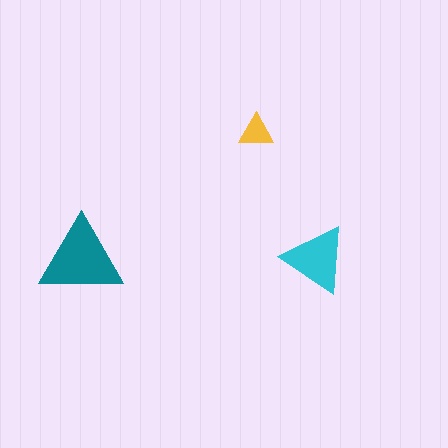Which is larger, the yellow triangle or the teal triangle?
The teal one.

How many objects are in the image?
There are 3 objects in the image.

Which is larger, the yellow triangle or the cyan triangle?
The cyan one.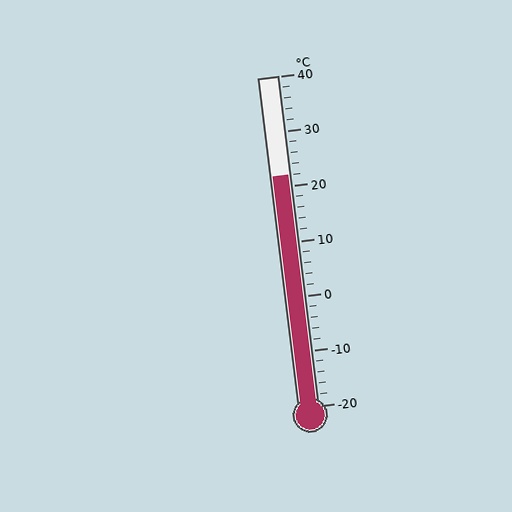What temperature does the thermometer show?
The thermometer shows approximately 22°C.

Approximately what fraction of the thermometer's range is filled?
The thermometer is filled to approximately 70% of its range.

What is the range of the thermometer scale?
The thermometer scale ranges from -20°C to 40°C.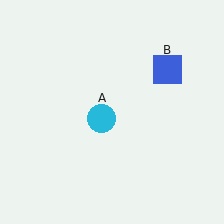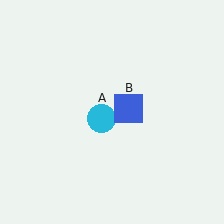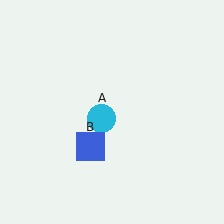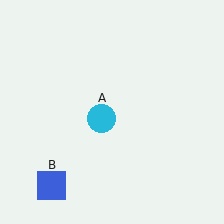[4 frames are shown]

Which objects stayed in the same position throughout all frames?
Cyan circle (object A) remained stationary.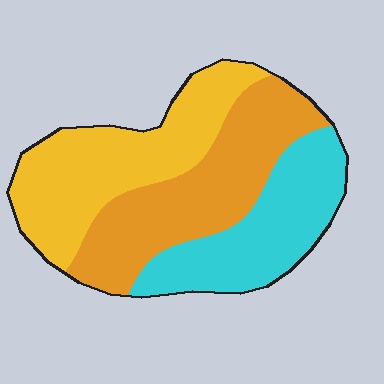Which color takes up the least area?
Cyan, at roughly 30%.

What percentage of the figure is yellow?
Yellow takes up about three eighths (3/8) of the figure.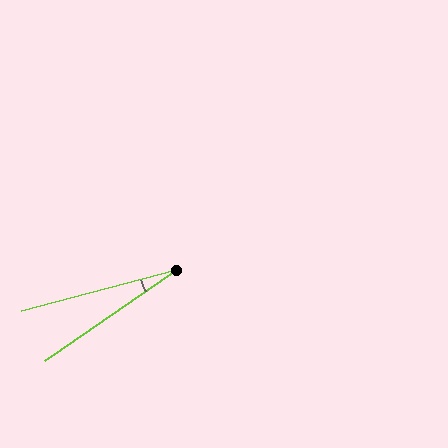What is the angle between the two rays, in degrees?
Approximately 20 degrees.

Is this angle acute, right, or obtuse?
It is acute.